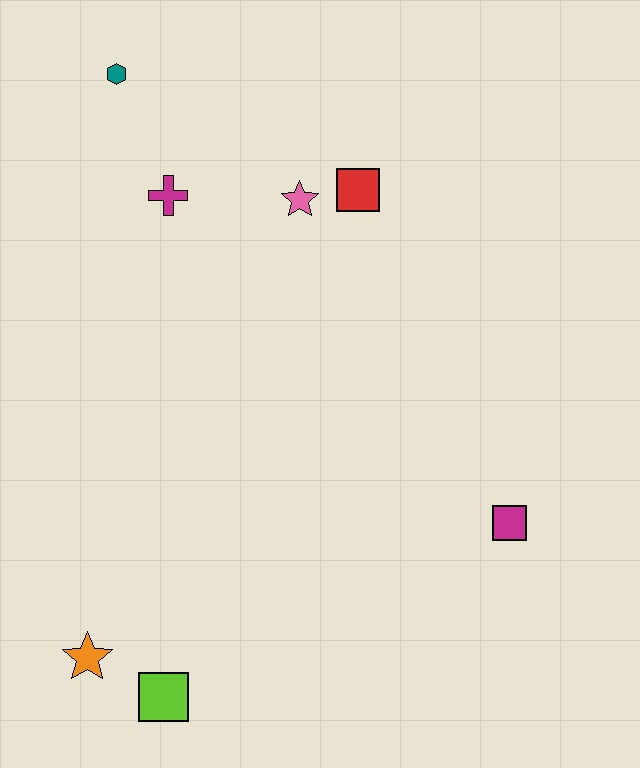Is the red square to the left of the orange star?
No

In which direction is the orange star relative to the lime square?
The orange star is to the left of the lime square.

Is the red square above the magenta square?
Yes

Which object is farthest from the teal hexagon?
The lime square is farthest from the teal hexagon.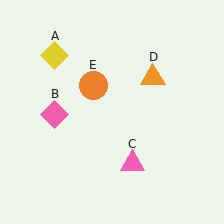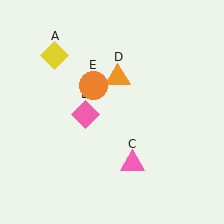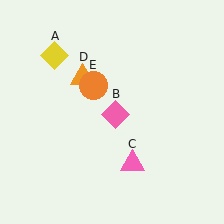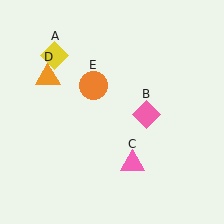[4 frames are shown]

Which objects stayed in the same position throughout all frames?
Yellow diamond (object A) and pink triangle (object C) and orange circle (object E) remained stationary.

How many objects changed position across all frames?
2 objects changed position: pink diamond (object B), orange triangle (object D).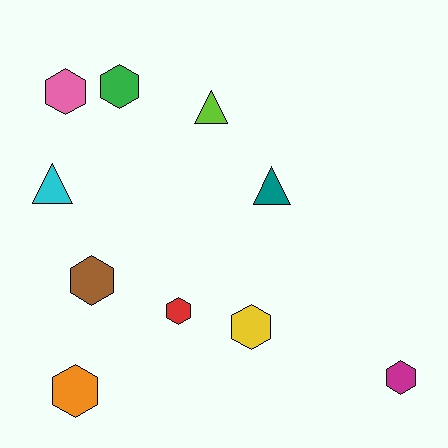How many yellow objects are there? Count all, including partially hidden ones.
There is 1 yellow object.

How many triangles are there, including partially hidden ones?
There are 3 triangles.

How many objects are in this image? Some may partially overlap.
There are 10 objects.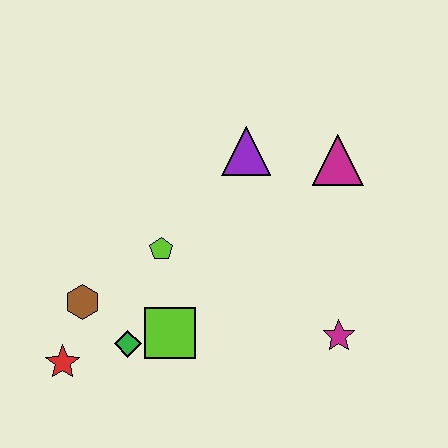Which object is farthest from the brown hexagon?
The magenta triangle is farthest from the brown hexagon.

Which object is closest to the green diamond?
The lime square is closest to the green diamond.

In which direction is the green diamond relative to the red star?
The green diamond is to the right of the red star.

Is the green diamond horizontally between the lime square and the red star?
Yes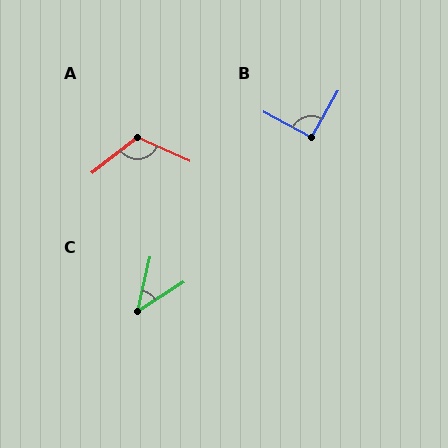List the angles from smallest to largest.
C (45°), B (91°), A (117°).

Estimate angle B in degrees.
Approximately 91 degrees.